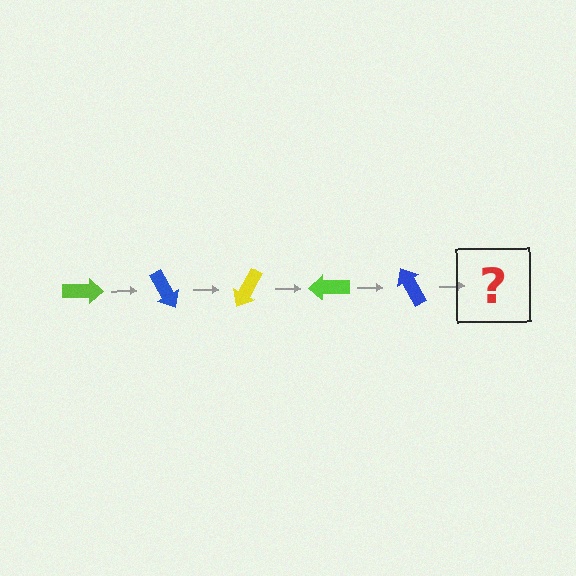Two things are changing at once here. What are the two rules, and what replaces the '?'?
The two rules are that it rotates 60 degrees each step and the color cycles through lime, blue, and yellow. The '?' should be a yellow arrow, rotated 300 degrees from the start.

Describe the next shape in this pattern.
It should be a yellow arrow, rotated 300 degrees from the start.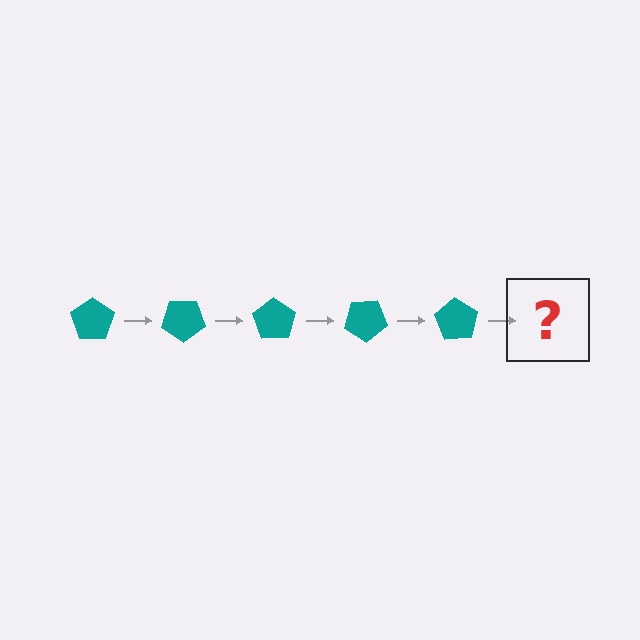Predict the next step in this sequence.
The next step is a teal pentagon rotated 175 degrees.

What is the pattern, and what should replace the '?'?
The pattern is that the pentagon rotates 35 degrees each step. The '?' should be a teal pentagon rotated 175 degrees.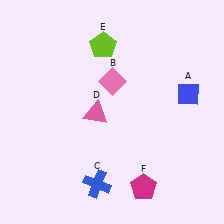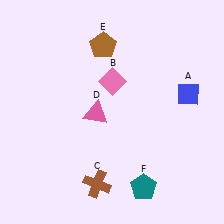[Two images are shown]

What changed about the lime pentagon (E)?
In Image 1, E is lime. In Image 2, it changed to brown.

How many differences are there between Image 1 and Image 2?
There are 3 differences between the two images.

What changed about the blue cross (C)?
In Image 1, C is blue. In Image 2, it changed to brown.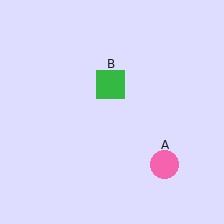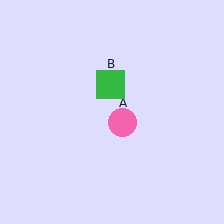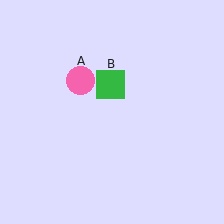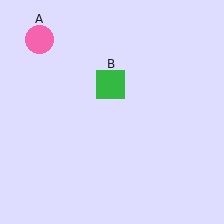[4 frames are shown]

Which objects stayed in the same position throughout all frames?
Green square (object B) remained stationary.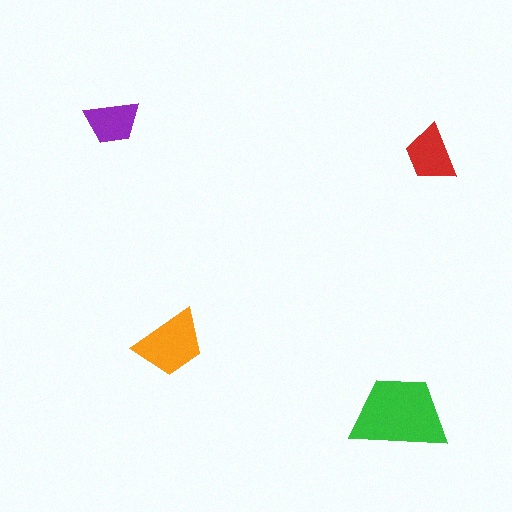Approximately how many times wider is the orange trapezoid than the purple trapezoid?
About 1.5 times wider.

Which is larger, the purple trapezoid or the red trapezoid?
The red one.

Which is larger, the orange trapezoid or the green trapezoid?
The green one.